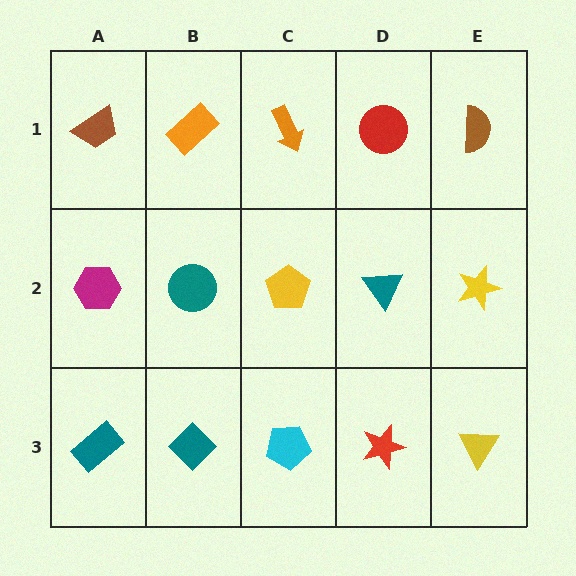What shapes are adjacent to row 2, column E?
A brown semicircle (row 1, column E), a yellow triangle (row 3, column E), a teal triangle (row 2, column D).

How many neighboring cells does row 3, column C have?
3.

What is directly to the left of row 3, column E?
A red star.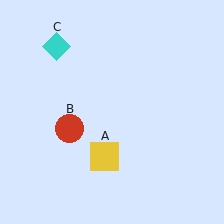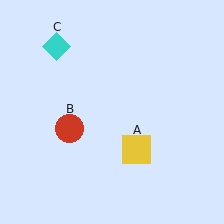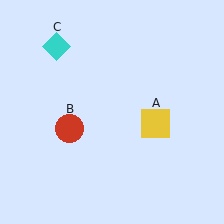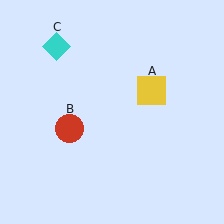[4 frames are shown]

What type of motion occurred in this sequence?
The yellow square (object A) rotated counterclockwise around the center of the scene.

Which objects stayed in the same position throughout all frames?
Red circle (object B) and cyan diamond (object C) remained stationary.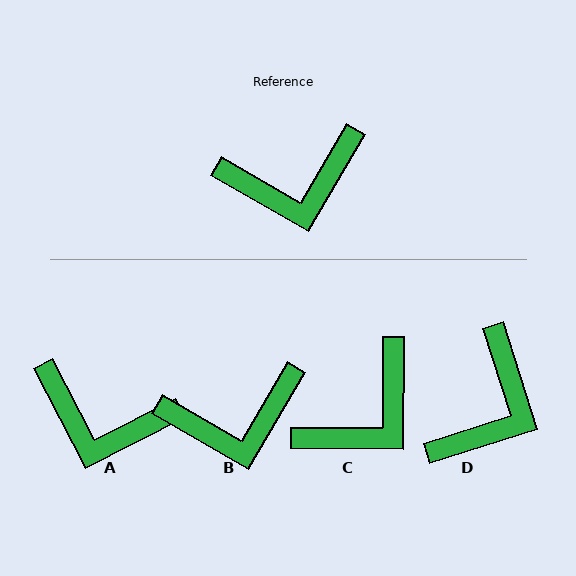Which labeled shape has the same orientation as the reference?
B.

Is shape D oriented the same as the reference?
No, it is off by about 48 degrees.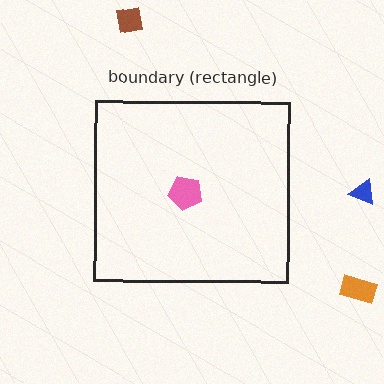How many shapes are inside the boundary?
1 inside, 3 outside.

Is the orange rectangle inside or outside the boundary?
Outside.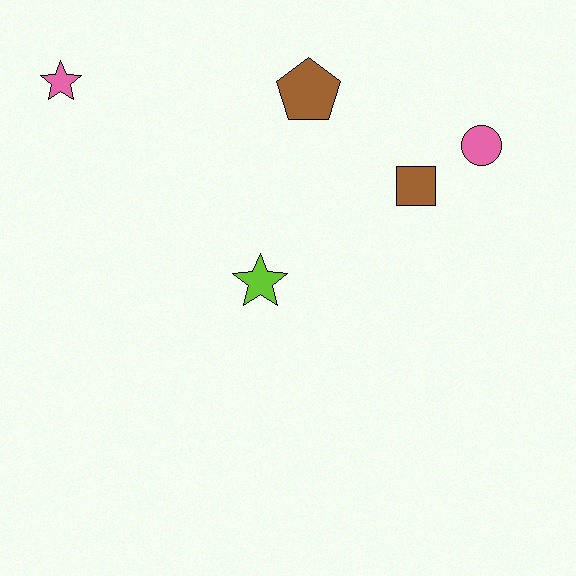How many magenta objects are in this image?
There are no magenta objects.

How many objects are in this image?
There are 5 objects.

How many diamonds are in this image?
There are no diamonds.